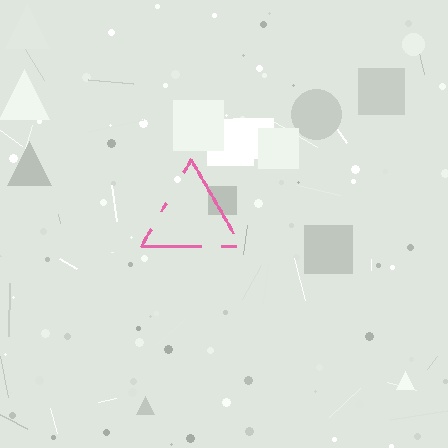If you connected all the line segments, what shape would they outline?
They would outline a triangle.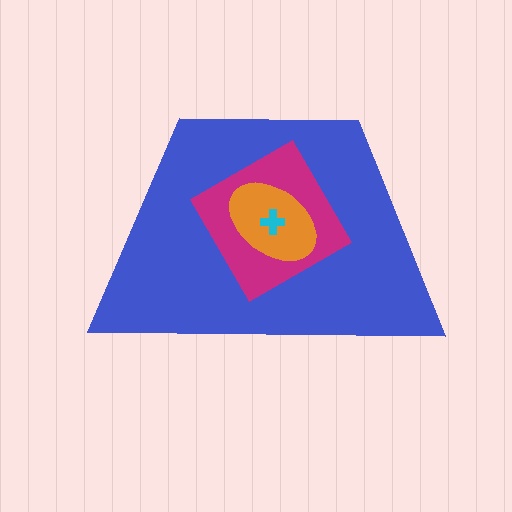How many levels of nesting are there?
4.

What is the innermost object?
The cyan cross.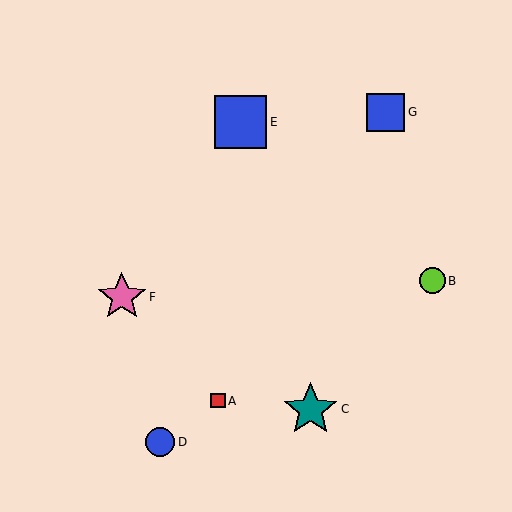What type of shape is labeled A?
Shape A is a red square.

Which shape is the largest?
The teal star (labeled C) is the largest.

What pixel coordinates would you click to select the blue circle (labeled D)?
Click at (160, 442) to select the blue circle D.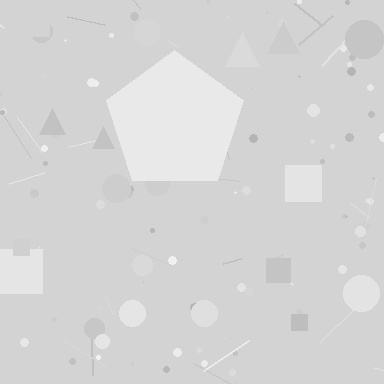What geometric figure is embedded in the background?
A pentagon is embedded in the background.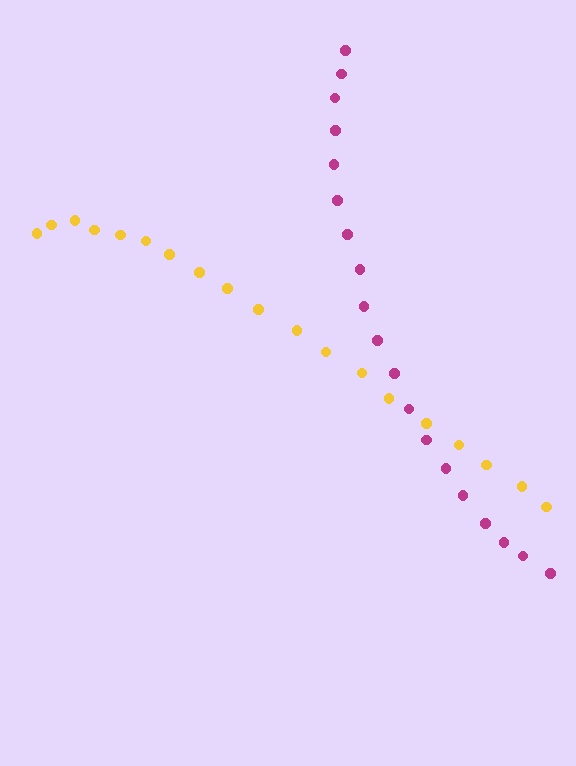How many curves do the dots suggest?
There are 2 distinct paths.